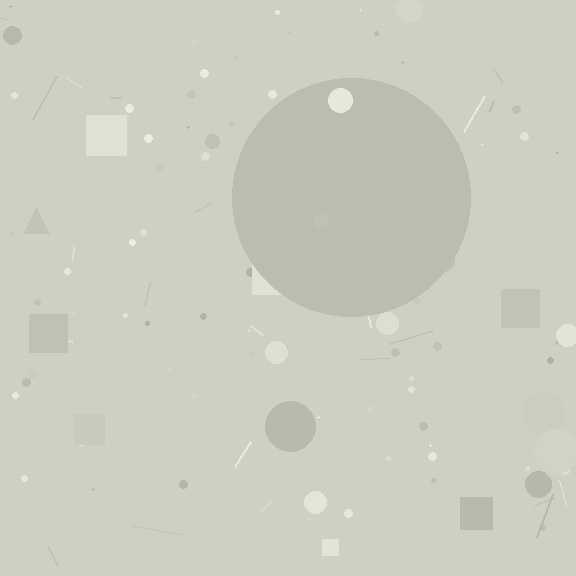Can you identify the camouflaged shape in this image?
The camouflaged shape is a circle.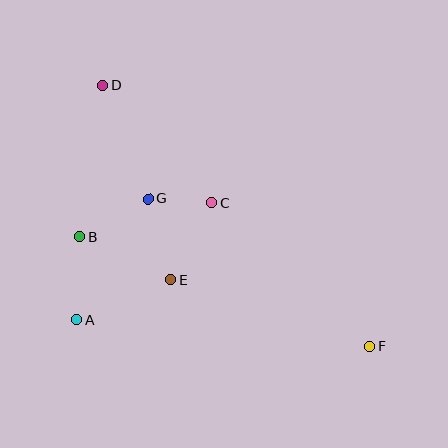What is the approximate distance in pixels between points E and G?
The distance between E and G is approximately 85 pixels.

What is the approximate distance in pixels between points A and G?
The distance between A and G is approximately 141 pixels.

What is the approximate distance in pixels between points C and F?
The distance between C and F is approximately 213 pixels.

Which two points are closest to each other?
Points C and G are closest to each other.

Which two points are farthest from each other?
Points D and F are farthest from each other.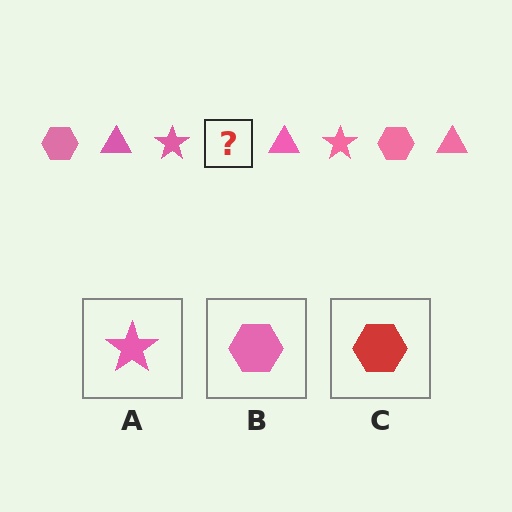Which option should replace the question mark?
Option B.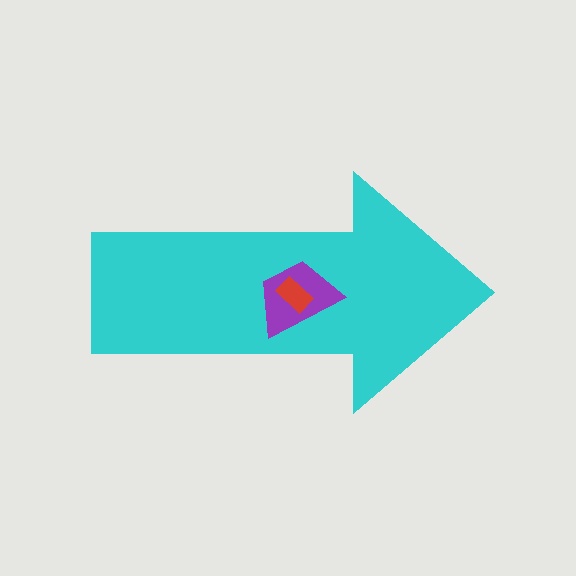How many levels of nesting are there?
3.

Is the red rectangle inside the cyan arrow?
Yes.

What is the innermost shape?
The red rectangle.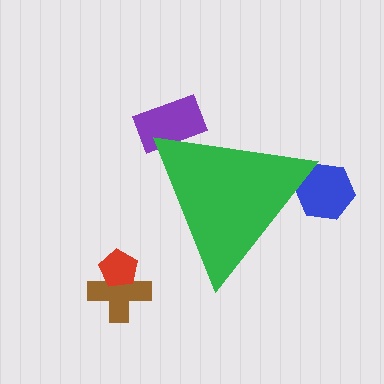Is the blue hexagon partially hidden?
Yes, the blue hexagon is partially hidden behind the green triangle.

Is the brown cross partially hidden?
No, the brown cross is fully visible.